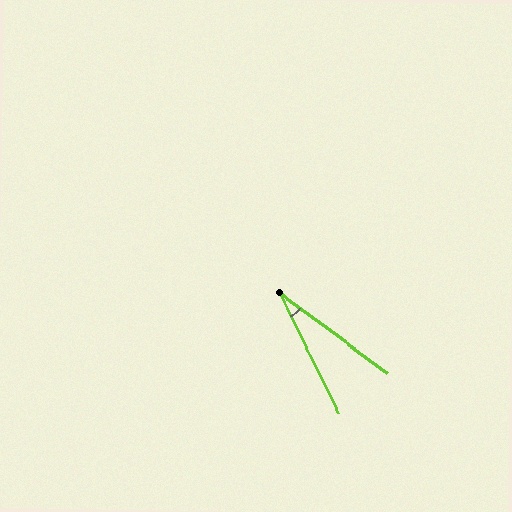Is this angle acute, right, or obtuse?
It is acute.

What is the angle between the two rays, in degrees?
Approximately 27 degrees.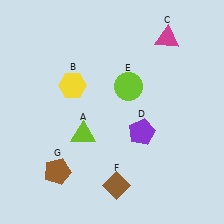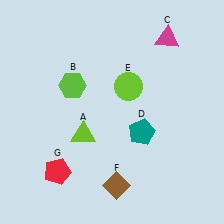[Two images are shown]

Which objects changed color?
B changed from yellow to lime. D changed from purple to teal. G changed from brown to red.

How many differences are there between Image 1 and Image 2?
There are 3 differences between the two images.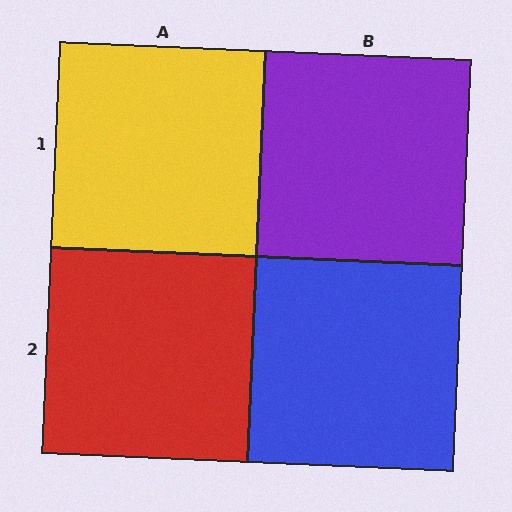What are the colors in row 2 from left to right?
Red, blue.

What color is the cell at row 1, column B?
Purple.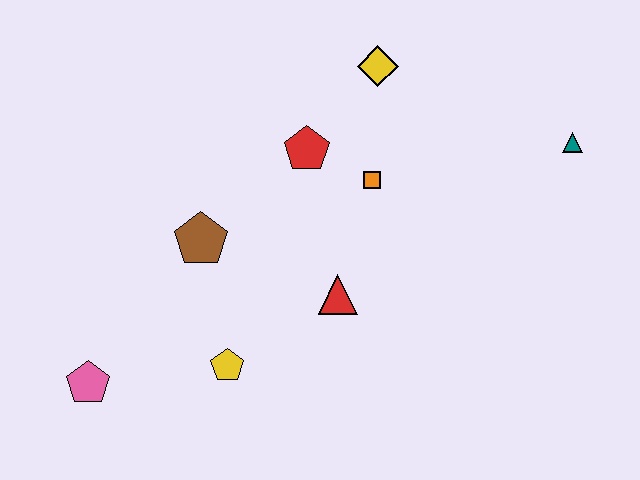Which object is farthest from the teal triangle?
The pink pentagon is farthest from the teal triangle.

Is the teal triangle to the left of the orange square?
No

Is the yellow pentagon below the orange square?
Yes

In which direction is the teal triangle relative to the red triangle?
The teal triangle is to the right of the red triangle.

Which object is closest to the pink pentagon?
The yellow pentagon is closest to the pink pentagon.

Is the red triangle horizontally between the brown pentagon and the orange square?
Yes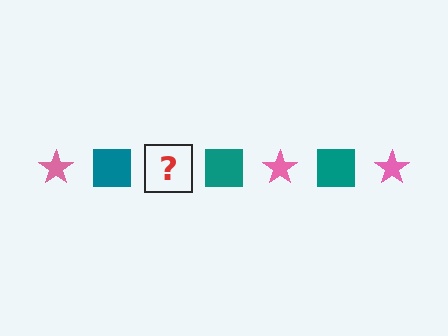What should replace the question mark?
The question mark should be replaced with a pink star.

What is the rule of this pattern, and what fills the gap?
The rule is that the pattern alternates between pink star and teal square. The gap should be filled with a pink star.